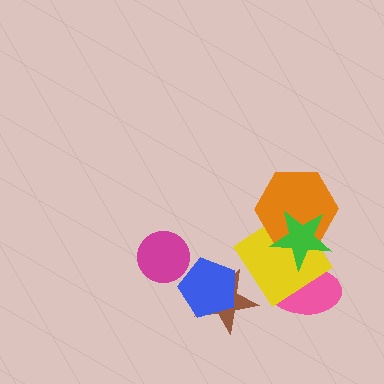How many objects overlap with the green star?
3 objects overlap with the green star.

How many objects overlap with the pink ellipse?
2 objects overlap with the pink ellipse.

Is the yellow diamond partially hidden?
Yes, it is partially covered by another shape.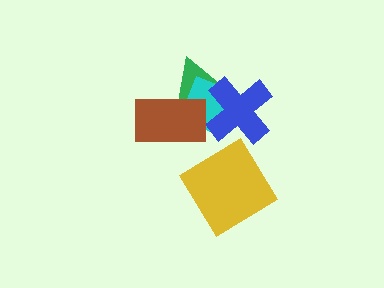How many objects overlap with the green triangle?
3 objects overlap with the green triangle.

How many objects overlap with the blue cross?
2 objects overlap with the blue cross.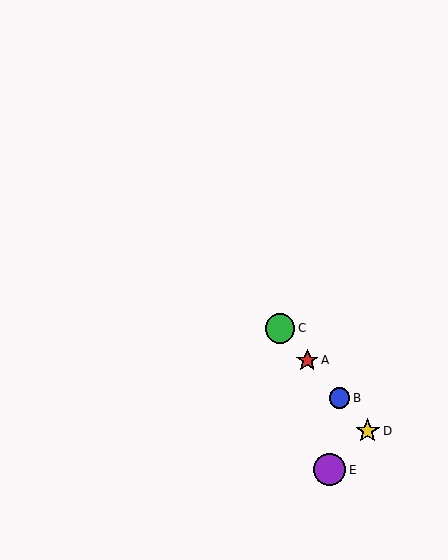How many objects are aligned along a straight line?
4 objects (A, B, C, D) are aligned along a straight line.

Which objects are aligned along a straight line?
Objects A, B, C, D are aligned along a straight line.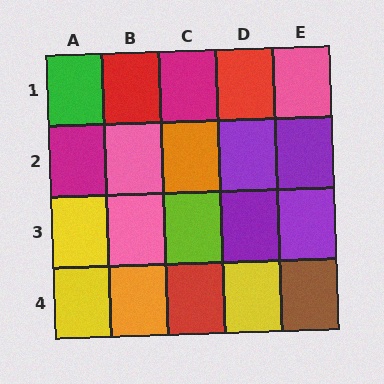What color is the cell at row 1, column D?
Red.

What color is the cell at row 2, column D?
Purple.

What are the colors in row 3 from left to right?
Yellow, pink, lime, purple, purple.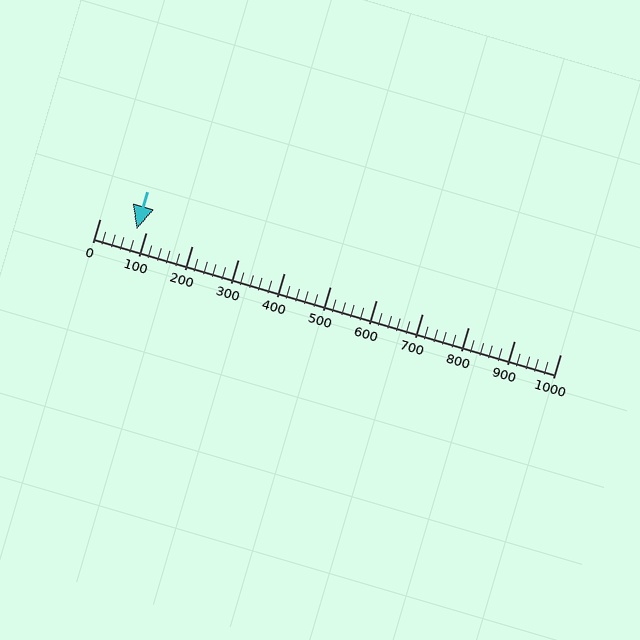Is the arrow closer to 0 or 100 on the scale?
The arrow is closer to 100.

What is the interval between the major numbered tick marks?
The major tick marks are spaced 100 units apart.